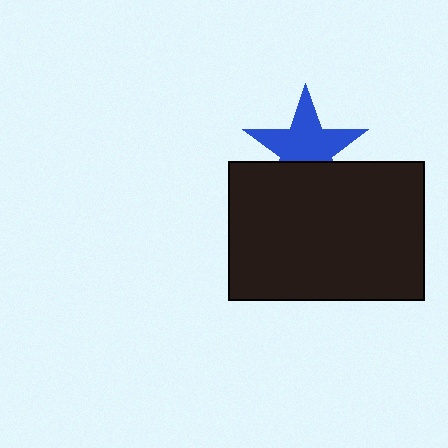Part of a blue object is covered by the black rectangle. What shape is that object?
It is a star.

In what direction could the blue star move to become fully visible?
The blue star could move up. That would shift it out from behind the black rectangle entirely.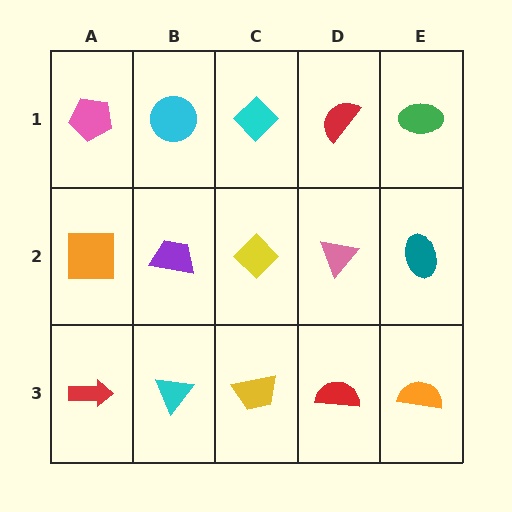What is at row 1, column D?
A red semicircle.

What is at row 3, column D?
A red semicircle.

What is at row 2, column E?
A teal ellipse.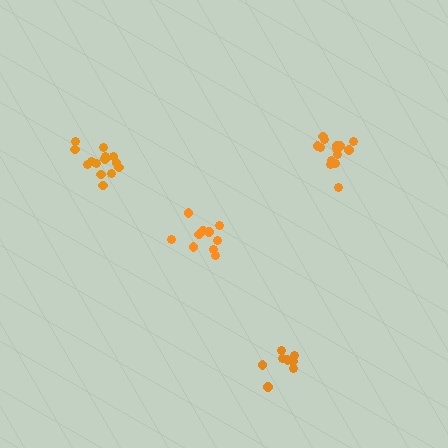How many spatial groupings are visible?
There are 4 spatial groupings.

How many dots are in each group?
Group 1: 8 dots, Group 2: 14 dots, Group 3: 11 dots, Group 4: 14 dots (47 total).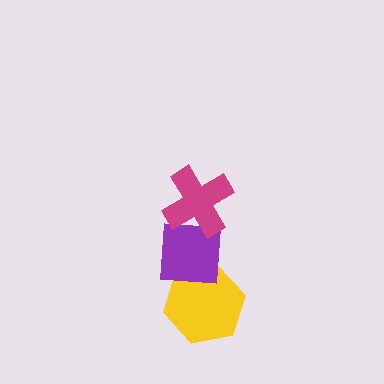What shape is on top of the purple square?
The magenta cross is on top of the purple square.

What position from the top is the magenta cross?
The magenta cross is 1st from the top.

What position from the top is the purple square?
The purple square is 2nd from the top.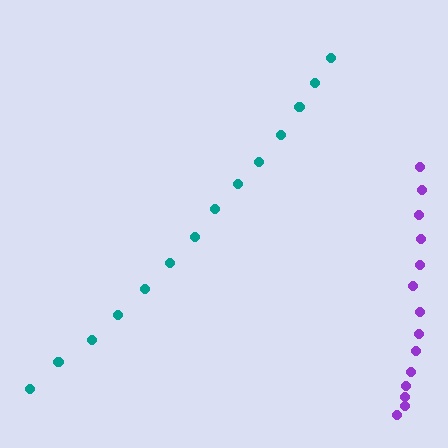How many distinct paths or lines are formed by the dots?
There are 2 distinct paths.